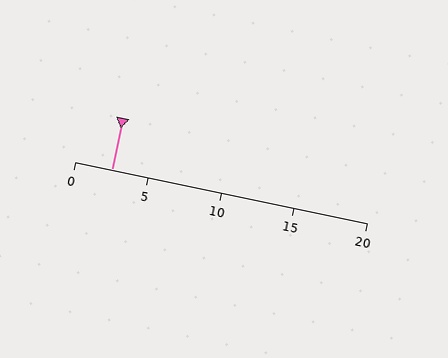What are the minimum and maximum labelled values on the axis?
The axis runs from 0 to 20.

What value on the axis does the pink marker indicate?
The marker indicates approximately 2.5.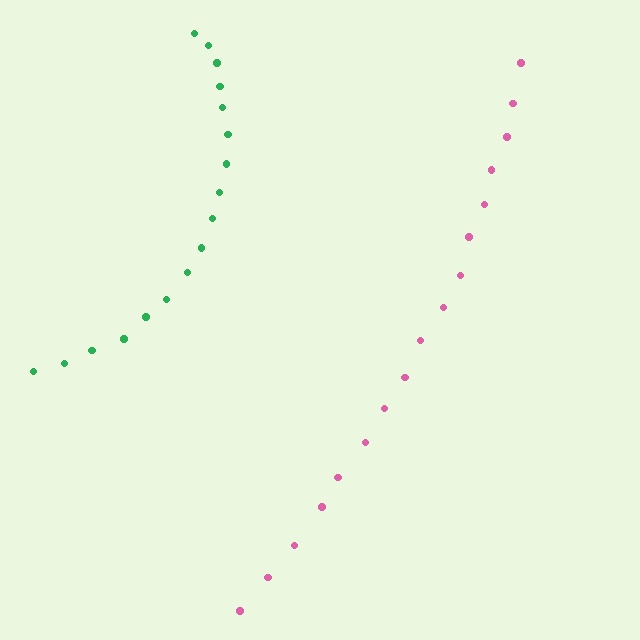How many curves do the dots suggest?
There are 2 distinct paths.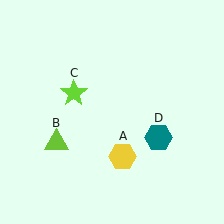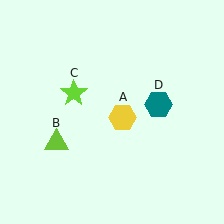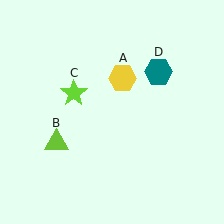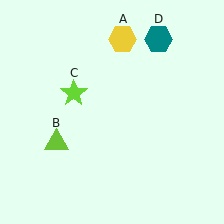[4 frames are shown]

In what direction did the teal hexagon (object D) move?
The teal hexagon (object D) moved up.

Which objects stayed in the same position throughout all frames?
Lime triangle (object B) and lime star (object C) remained stationary.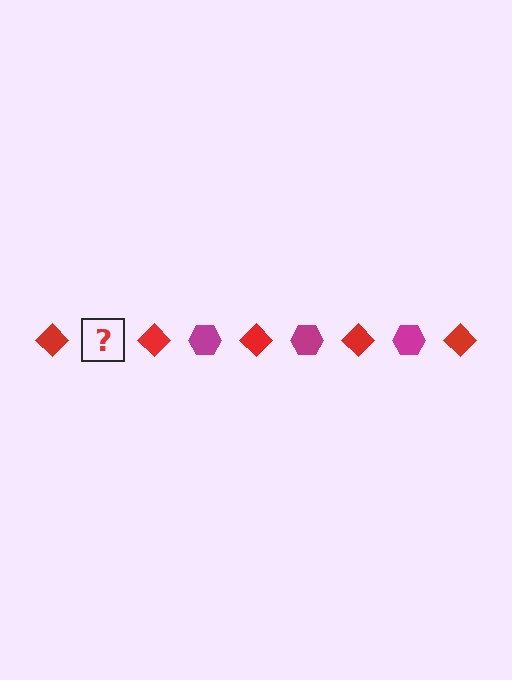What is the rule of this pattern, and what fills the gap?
The rule is that the pattern alternates between red diamond and magenta hexagon. The gap should be filled with a magenta hexagon.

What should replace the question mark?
The question mark should be replaced with a magenta hexagon.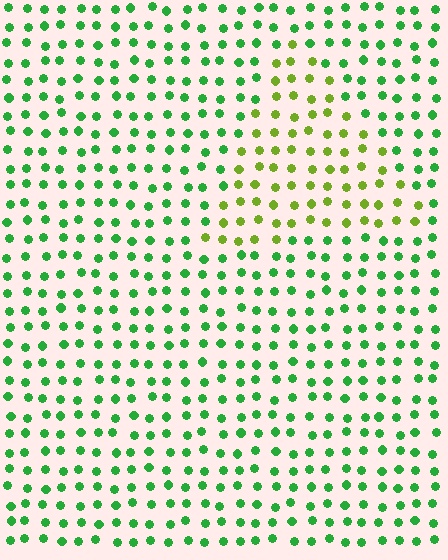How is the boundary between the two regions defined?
The boundary is defined purely by a slight shift in hue (about 43 degrees). Spacing, size, and orientation are identical on both sides.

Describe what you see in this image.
The image is filled with small green elements in a uniform arrangement. A triangle-shaped region is visible where the elements are tinted to a slightly different hue, forming a subtle color boundary.